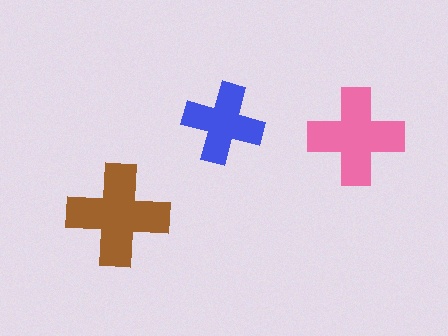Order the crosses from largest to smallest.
the brown one, the pink one, the blue one.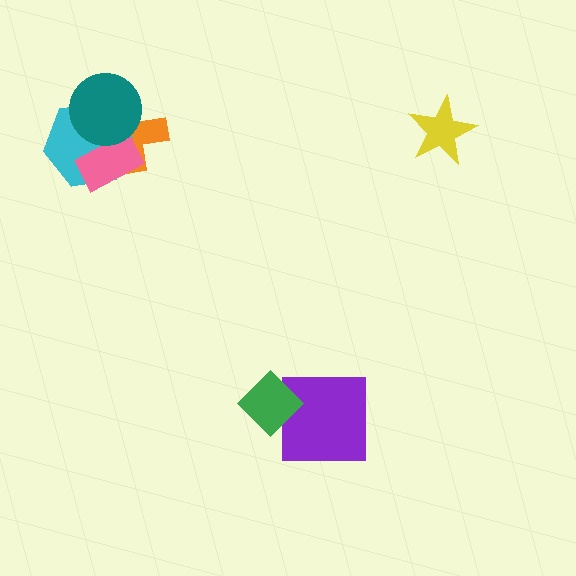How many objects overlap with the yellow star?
0 objects overlap with the yellow star.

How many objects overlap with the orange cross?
3 objects overlap with the orange cross.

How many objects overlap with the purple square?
1 object overlaps with the purple square.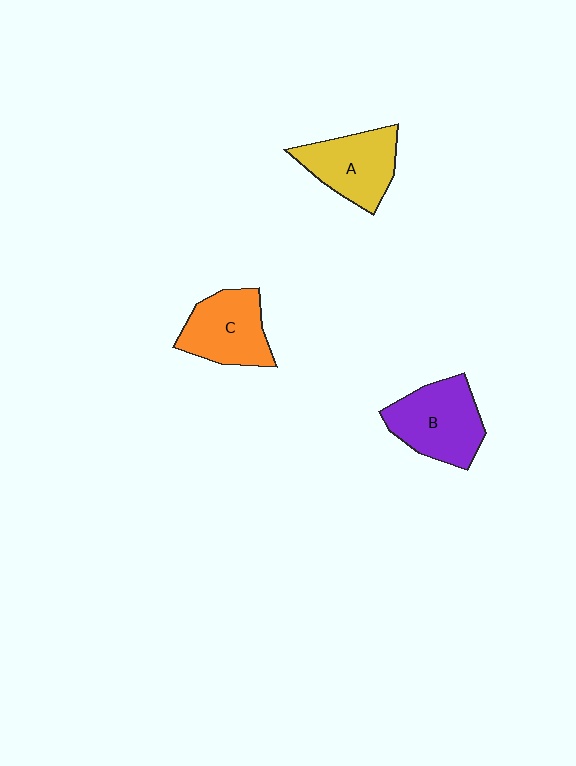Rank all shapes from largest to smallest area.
From largest to smallest: B (purple), A (yellow), C (orange).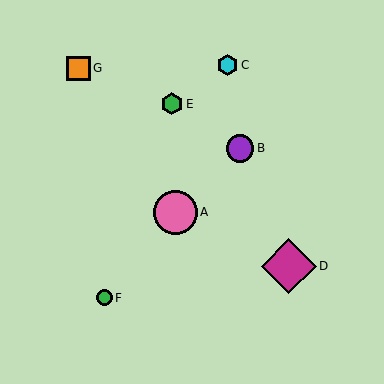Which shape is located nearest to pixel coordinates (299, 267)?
The magenta diamond (labeled D) at (289, 266) is nearest to that location.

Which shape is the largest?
The magenta diamond (labeled D) is the largest.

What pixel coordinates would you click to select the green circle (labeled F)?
Click at (105, 298) to select the green circle F.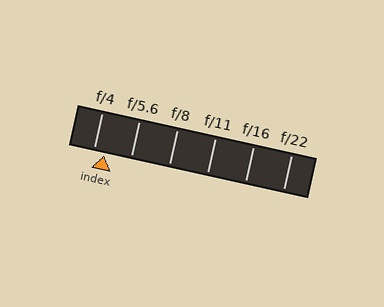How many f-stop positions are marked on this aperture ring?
There are 6 f-stop positions marked.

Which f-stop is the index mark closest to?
The index mark is closest to f/4.